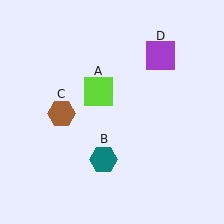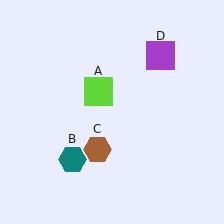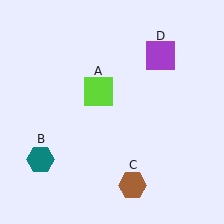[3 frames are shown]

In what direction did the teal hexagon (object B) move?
The teal hexagon (object B) moved left.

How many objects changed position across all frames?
2 objects changed position: teal hexagon (object B), brown hexagon (object C).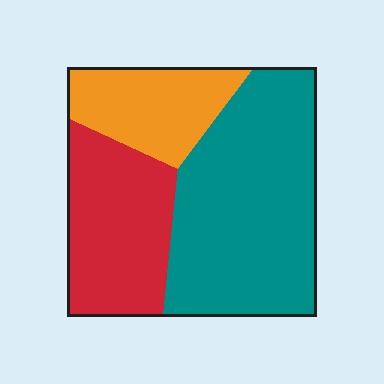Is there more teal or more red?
Teal.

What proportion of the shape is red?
Red takes up about one quarter (1/4) of the shape.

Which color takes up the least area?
Orange, at roughly 20%.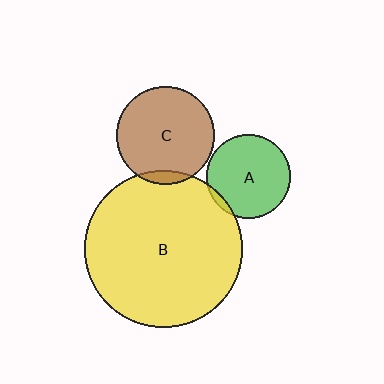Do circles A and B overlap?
Yes.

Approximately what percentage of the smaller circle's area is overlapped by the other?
Approximately 5%.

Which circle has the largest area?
Circle B (yellow).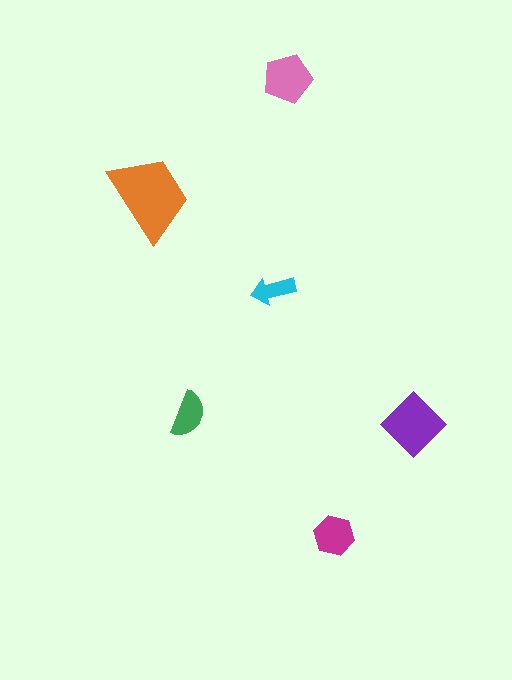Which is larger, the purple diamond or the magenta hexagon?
The purple diamond.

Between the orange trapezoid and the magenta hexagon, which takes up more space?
The orange trapezoid.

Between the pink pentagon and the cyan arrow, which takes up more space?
The pink pentagon.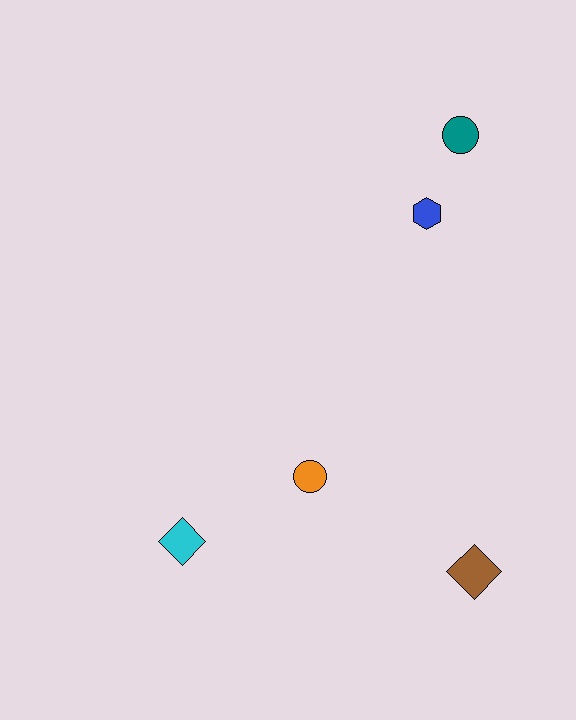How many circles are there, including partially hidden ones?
There are 2 circles.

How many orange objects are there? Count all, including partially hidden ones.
There is 1 orange object.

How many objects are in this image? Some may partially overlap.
There are 5 objects.